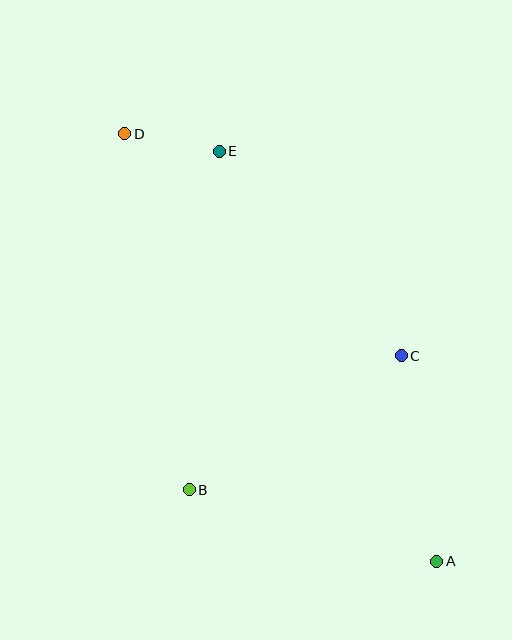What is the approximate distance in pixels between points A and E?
The distance between A and E is approximately 464 pixels.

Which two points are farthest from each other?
Points A and D are farthest from each other.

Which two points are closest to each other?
Points D and E are closest to each other.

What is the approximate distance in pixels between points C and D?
The distance between C and D is approximately 354 pixels.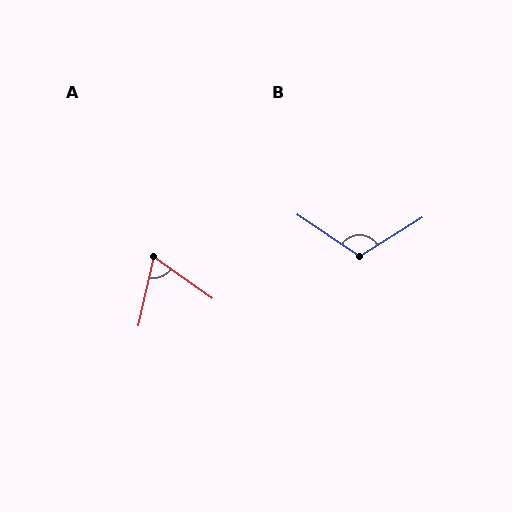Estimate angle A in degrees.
Approximately 67 degrees.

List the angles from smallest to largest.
A (67°), B (114°).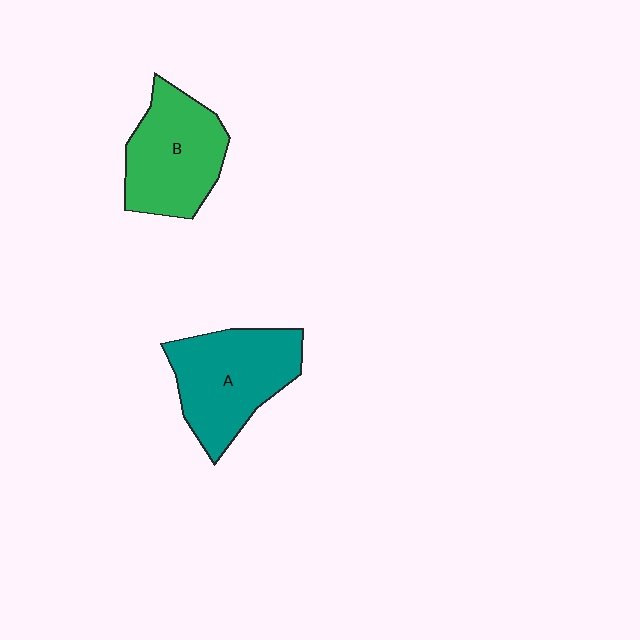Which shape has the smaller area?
Shape B (green).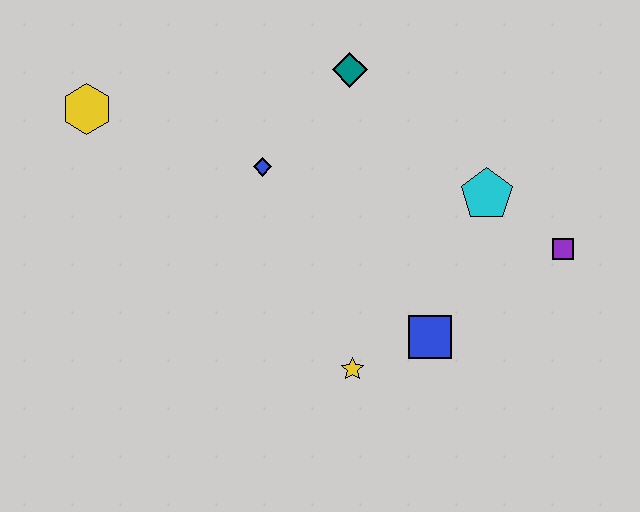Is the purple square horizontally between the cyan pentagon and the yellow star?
No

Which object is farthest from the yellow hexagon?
The purple square is farthest from the yellow hexagon.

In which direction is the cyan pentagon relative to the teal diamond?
The cyan pentagon is to the right of the teal diamond.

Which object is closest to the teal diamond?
The blue diamond is closest to the teal diamond.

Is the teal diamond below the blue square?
No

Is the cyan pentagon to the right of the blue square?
Yes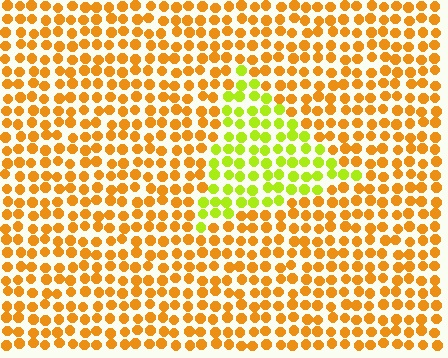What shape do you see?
I see a triangle.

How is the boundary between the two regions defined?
The boundary is defined purely by a slight shift in hue (about 45 degrees). Spacing, size, and orientation are identical on both sides.